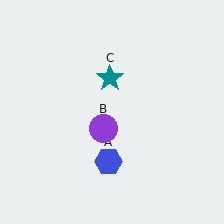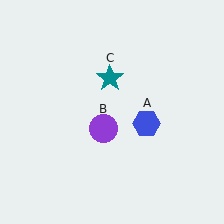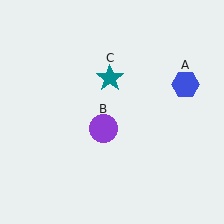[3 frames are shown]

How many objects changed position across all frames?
1 object changed position: blue hexagon (object A).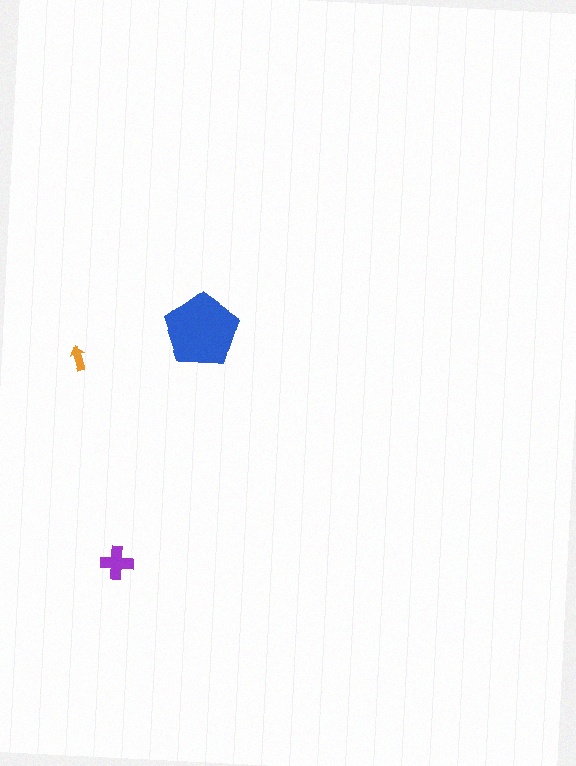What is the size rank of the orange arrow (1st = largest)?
3rd.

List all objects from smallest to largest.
The orange arrow, the purple cross, the blue pentagon.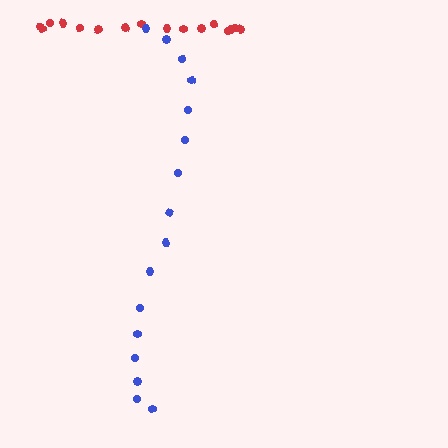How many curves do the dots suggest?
There are 2 distinct paths.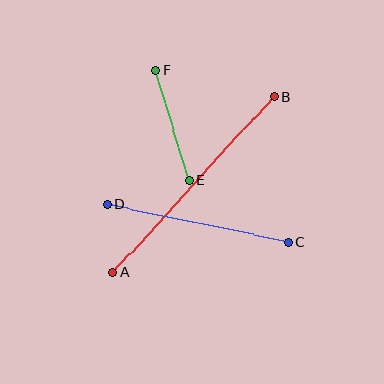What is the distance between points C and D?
The distance is approximately 185 pixels.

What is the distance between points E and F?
The distance is approximately 115 pixels.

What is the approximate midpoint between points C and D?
The midpoint is at approximately (198, 223) pixels.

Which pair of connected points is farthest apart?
Points A and B are farthest apart.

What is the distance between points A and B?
The distance is approximately 238 pixels.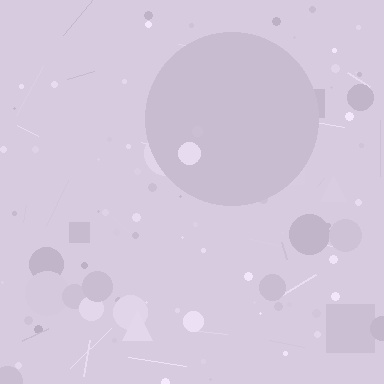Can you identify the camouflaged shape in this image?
The camouflaged shape is a circle.